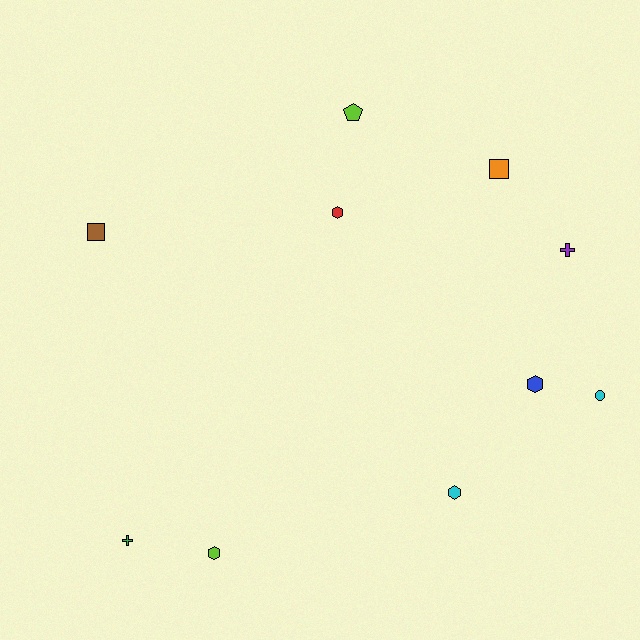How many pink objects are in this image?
There are no pink objects.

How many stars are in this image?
There are no stars.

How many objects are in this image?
There are 10 objects.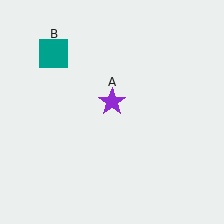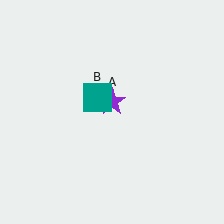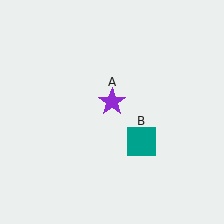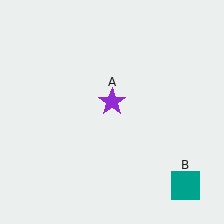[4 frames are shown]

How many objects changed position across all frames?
1 object changed position: teal square (object B).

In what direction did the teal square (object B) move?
The teal square (object B) moved down and to the right.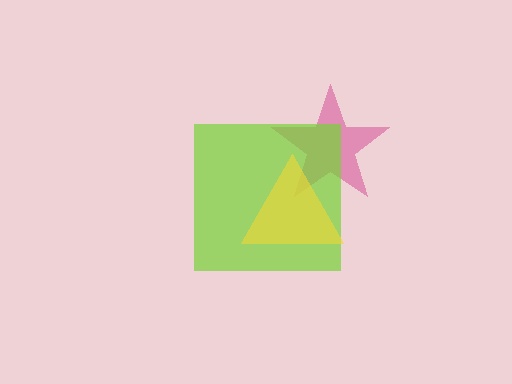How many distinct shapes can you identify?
There are 3 distinct shapes: a magenta star, a lime square, a yellow triangle.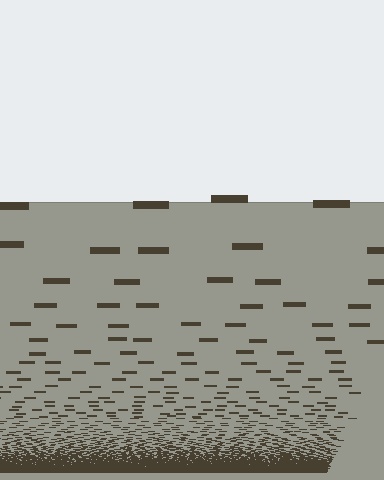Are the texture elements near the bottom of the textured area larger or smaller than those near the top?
Smaller. The gradient is inverted — elements near the bottom are smaller and denser.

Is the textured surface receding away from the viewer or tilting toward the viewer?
The surface appears to tilt toward the viewer. Texture elements get larger and sparser toward the top.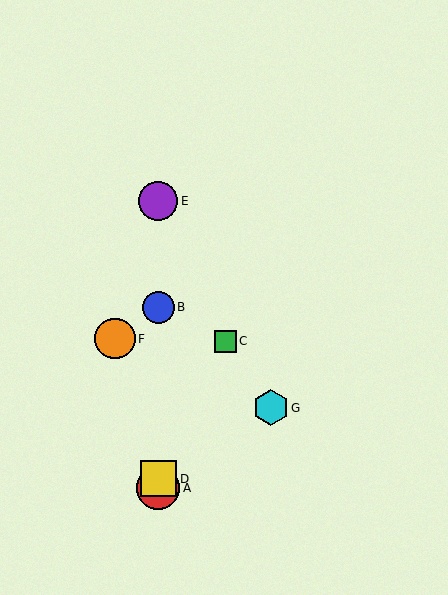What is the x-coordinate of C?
Object C is at x≈225.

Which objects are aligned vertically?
Objects A, B, D, E are aligned vertically.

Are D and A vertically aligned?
Yes, both are at x≈158.